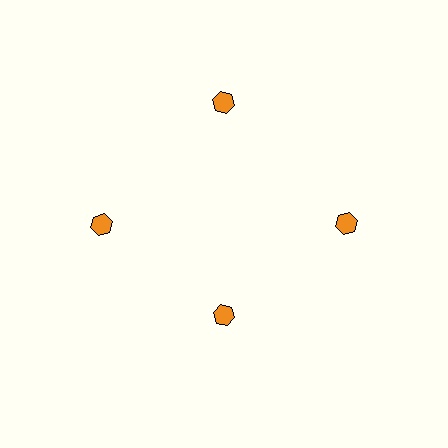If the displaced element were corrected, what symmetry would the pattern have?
It would have 4-fold rotational symmetry — the pattern would map onto itself every 90 degrees.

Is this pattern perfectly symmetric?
No. The 4 orange hexagons are arranged in a ring, but one element near the 6 o'clock position is pulled inward toward the center, breaking the 4-fold rotational symmetry.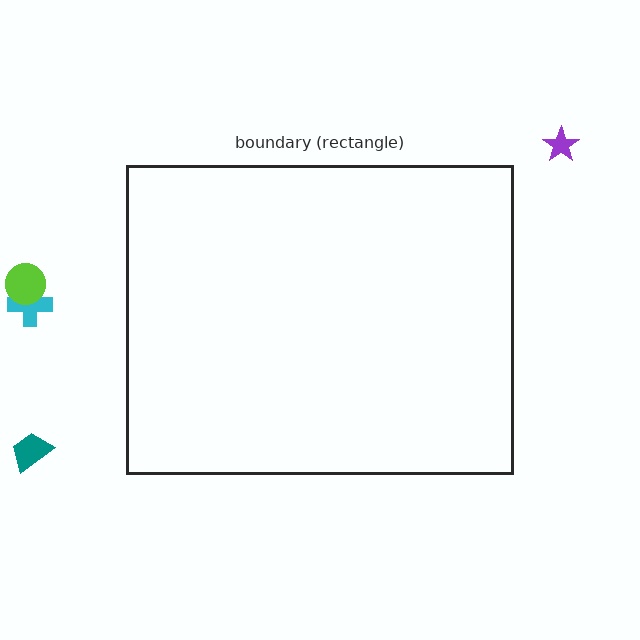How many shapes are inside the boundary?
0 inside, 4 outside.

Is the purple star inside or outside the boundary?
Outside.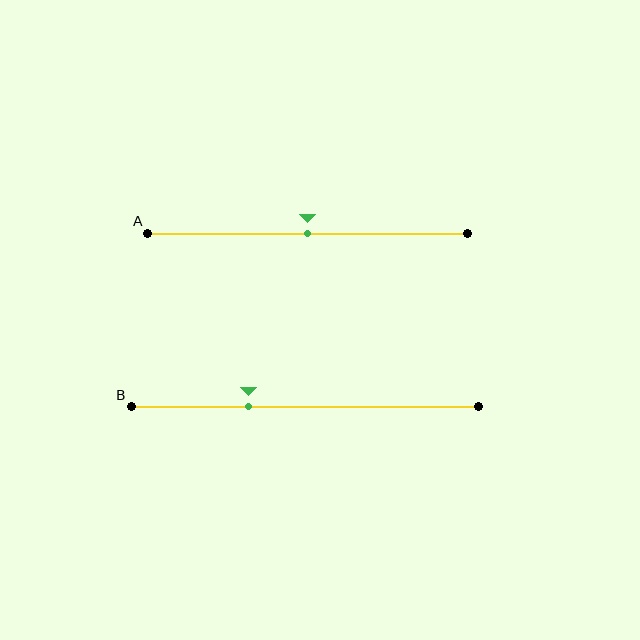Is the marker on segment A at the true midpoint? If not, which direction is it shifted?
Yes, the marker on segment A is at the true midpoint.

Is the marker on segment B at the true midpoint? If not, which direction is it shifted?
No, the marker on segment B is shifted to the left by about 16% of the segment length.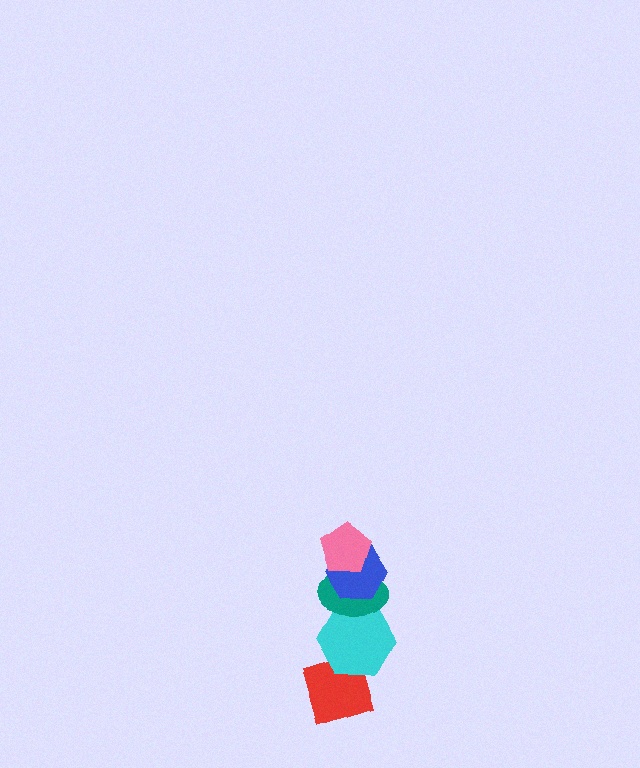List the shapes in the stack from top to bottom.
From top to bottom: the pink pentagon, the blue hexagon, the teal ellipse, the cyan hexagon, the red diamond.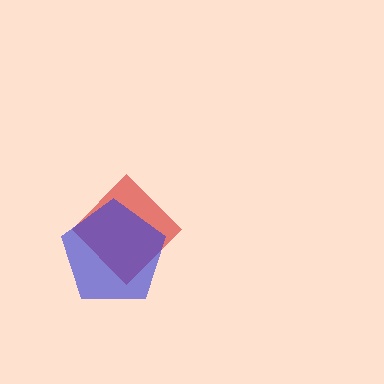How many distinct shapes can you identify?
There are 2 distinct shapes: a red diamond, a blue pentagon.